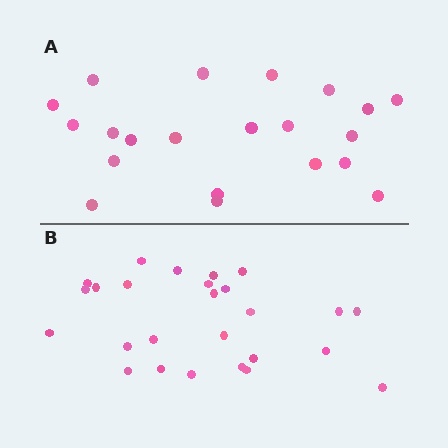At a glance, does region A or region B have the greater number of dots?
Region B (the bottom region) has more dots.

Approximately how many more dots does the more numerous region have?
Region B has about 5 more dots than region A.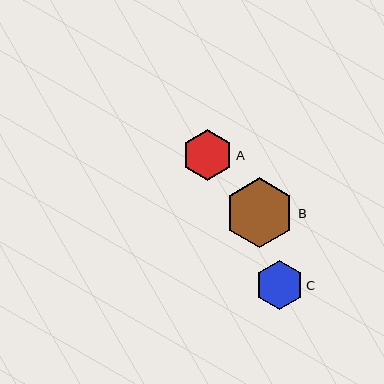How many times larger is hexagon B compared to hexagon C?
Hexagon B is approximately 1.4 times the size of hexagon C.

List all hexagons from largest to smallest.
From largest to smallest: B, A, C.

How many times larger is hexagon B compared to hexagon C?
Hexagon B is approximately 1.4 times the size of hexagon C.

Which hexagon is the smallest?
Hexagon C is the smallest with a size of approximately 48 pixels.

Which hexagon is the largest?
Hexagon B is the largest with a size of approximately 70 pixels.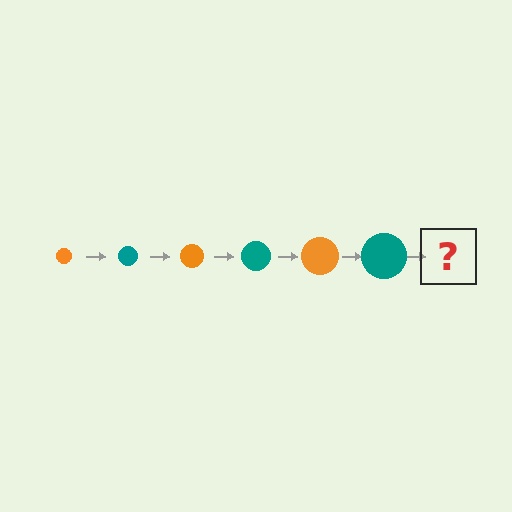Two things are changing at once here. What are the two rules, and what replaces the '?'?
The two rules are that the circle grows larger each step and the color cycles through orange and teal. The '?' should be an orange circle, larger than the previous one.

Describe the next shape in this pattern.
It should be an orange circle, larger than the previous one.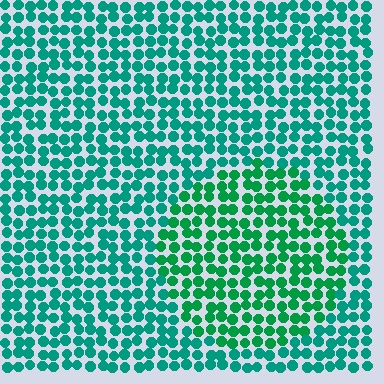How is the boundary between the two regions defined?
The boundary is defined purely by a slight shift in hue (about 25 degrees). Spacing, size, and orientation are identical on both sides.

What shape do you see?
I see a circle.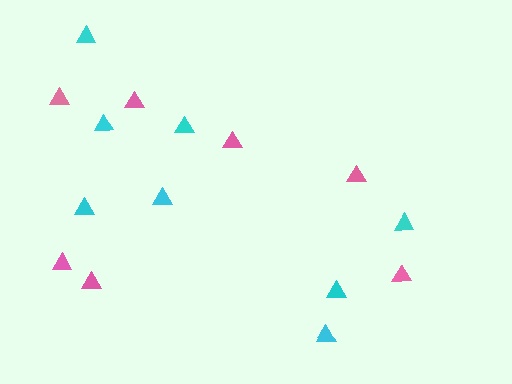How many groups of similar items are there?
There are 2 groups: one group of cyan triangles (8) and one group of pink triangles (7).